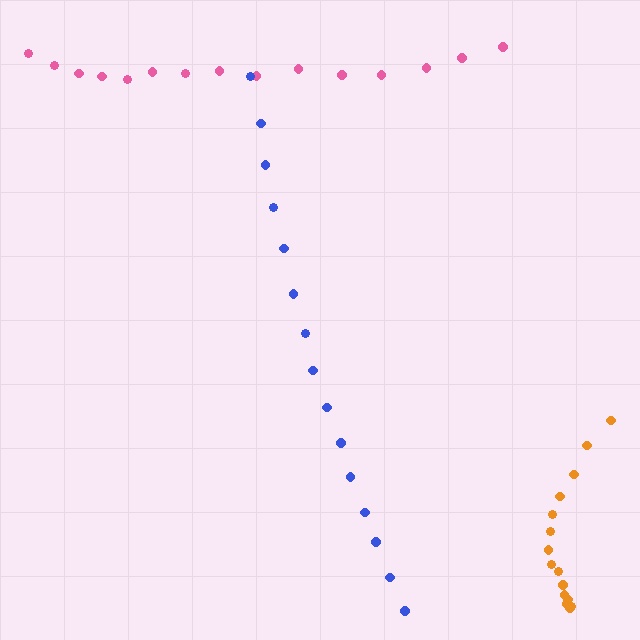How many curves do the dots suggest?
There are 3 distinct paths.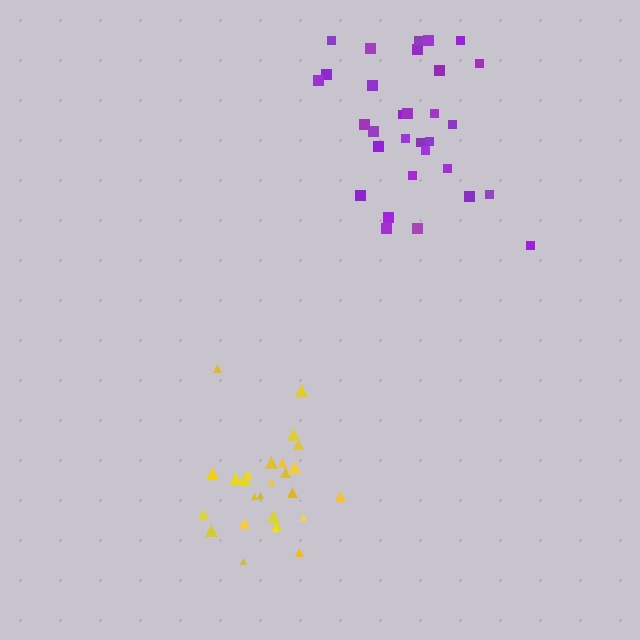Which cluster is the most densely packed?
Yellow.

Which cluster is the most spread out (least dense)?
Purple.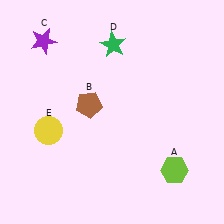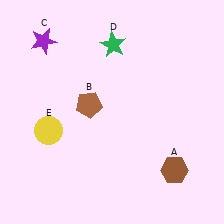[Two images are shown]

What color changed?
The hexagon (A) changed from lime in Image 1 to brown in Image 2.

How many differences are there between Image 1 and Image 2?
There is 1 difference between the two images.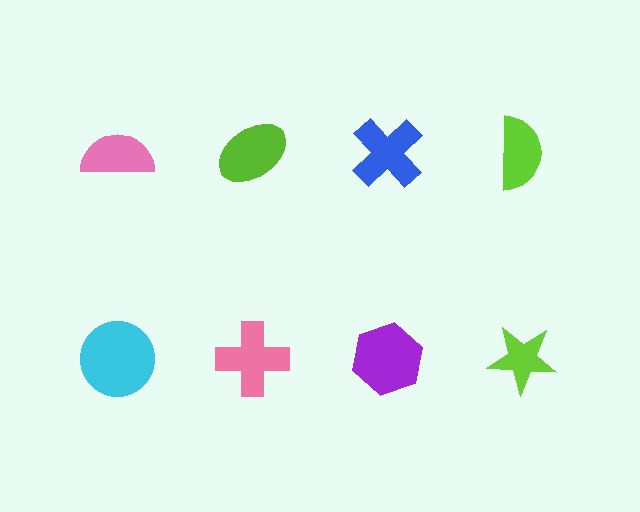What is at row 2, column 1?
A cyan circle.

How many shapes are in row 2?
4 shapes.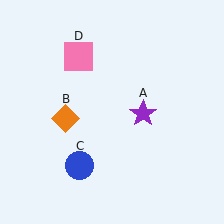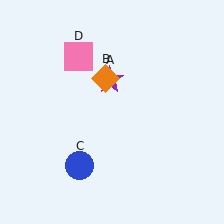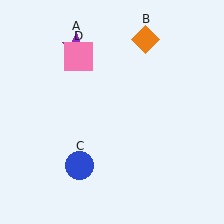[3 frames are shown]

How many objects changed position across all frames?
2 objects changed position: purple star (object A), orange diamond (object B).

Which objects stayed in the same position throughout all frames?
Blue circle (object C) and pink square (object D) remained stationary.